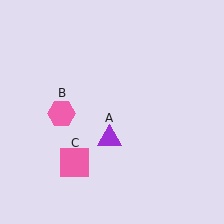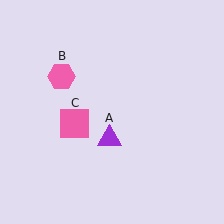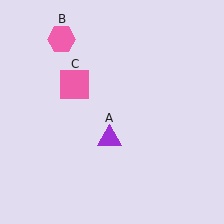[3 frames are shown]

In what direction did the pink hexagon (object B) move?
The pink hexagon (object B) moved up.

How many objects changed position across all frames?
2 objects changed position: pink hexagon (object B), pink square (object C).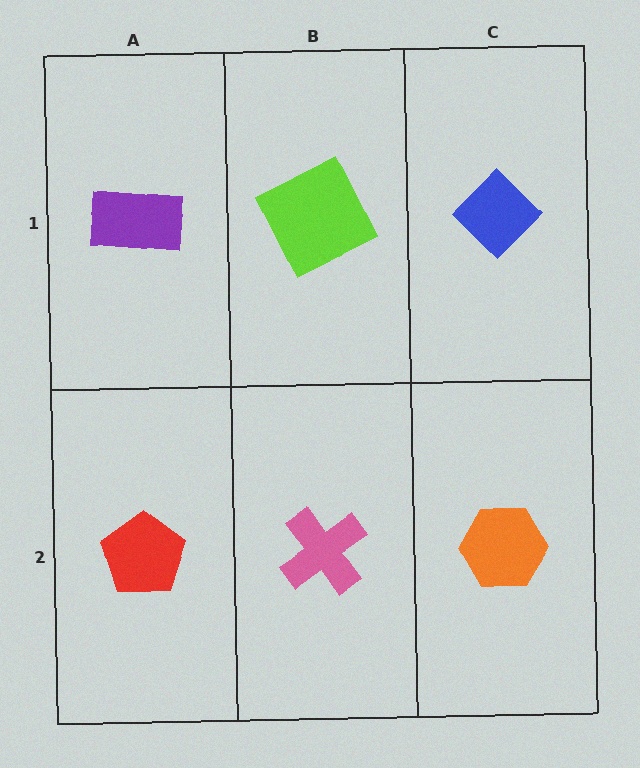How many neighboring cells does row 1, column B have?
3.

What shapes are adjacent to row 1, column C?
An orange hexagon (row 2, column C), a lime square (row 1, column B).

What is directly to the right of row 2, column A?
A pink cross.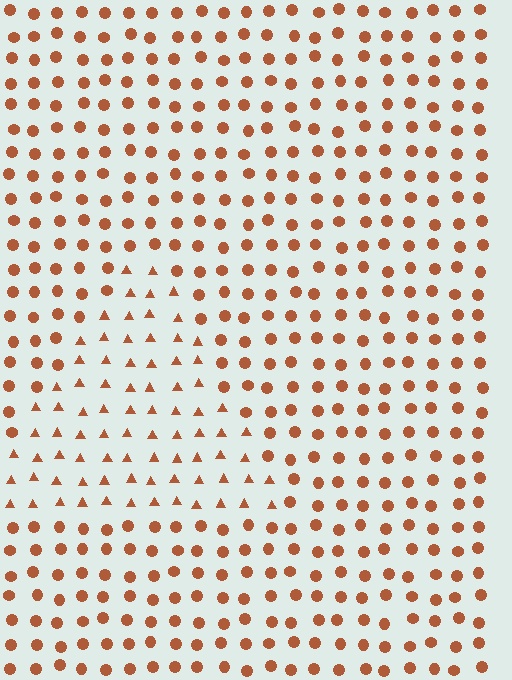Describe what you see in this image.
The image is filled with small brown elements arranged in a uniform grid. A triangle-shaped region contains triangles, while the surrounding area contains circles. The boundary is defined purely by the change in element shape.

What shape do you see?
I see a triangle.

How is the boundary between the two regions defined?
The boundary is defined by a change in element shape: triangles inside vs. circles outside. All elements share the same color and spacing.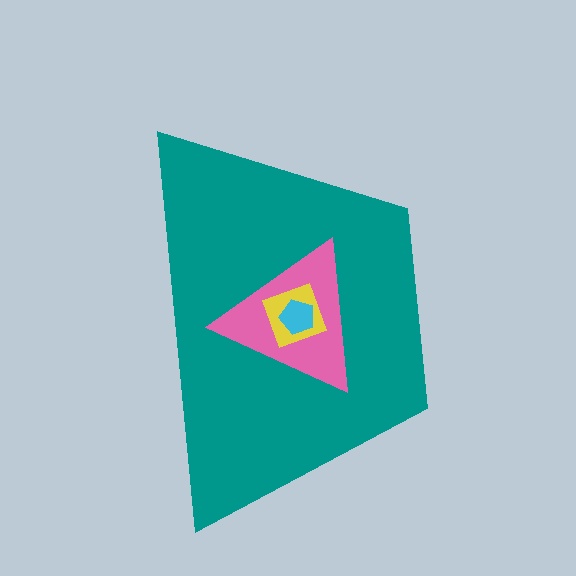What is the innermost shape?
The cyan pentagon.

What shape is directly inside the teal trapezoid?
The pink triangle.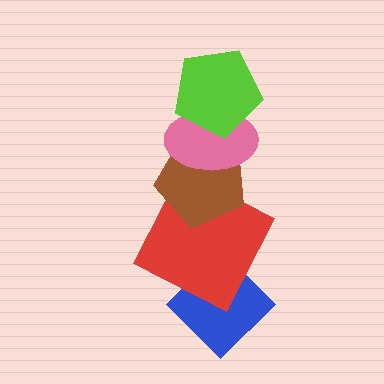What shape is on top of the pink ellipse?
The lime pentagon is on top of the pink ellipse.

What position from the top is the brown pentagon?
The brown pentagon is 3rd from the top.